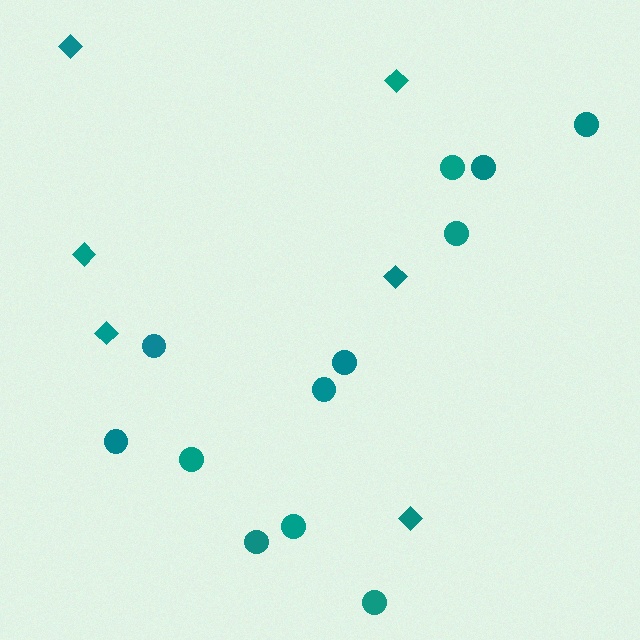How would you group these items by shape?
There are 2 groups: one group of diamonds (6) and one group of circles (12).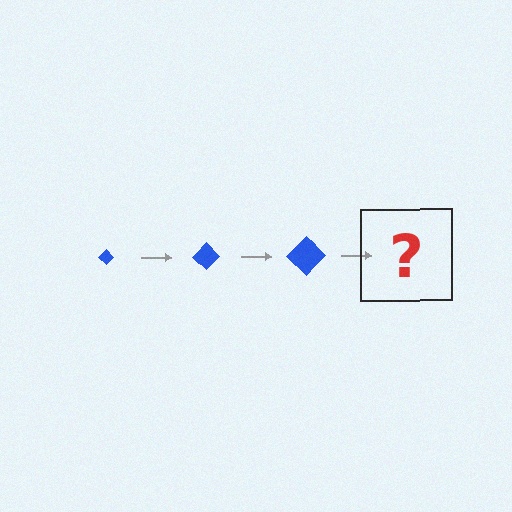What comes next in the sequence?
The next element should be a blue diamond, larger than the previous one.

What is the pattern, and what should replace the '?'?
The pattern is that the diamond gets progressively larger each step. The '?' should be a blue diamond, larger than the previous one.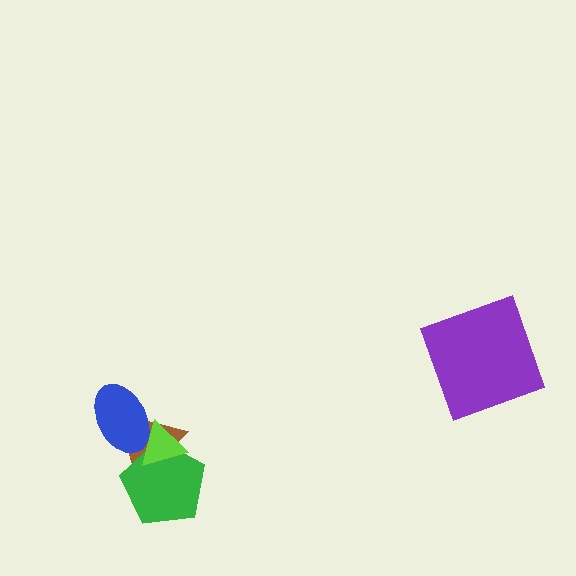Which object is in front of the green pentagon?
The lime triangle is in front of the green pentagon.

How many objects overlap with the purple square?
0 objects overlap with the purple square.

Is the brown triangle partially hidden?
Yes, it is partially covered by another shape.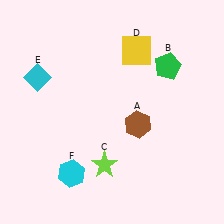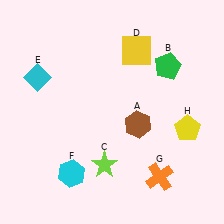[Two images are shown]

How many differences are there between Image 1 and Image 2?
There are 2 differences between the two images.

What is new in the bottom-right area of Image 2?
A yellow pentagon (H) was added in the bottom-right area of Image 2.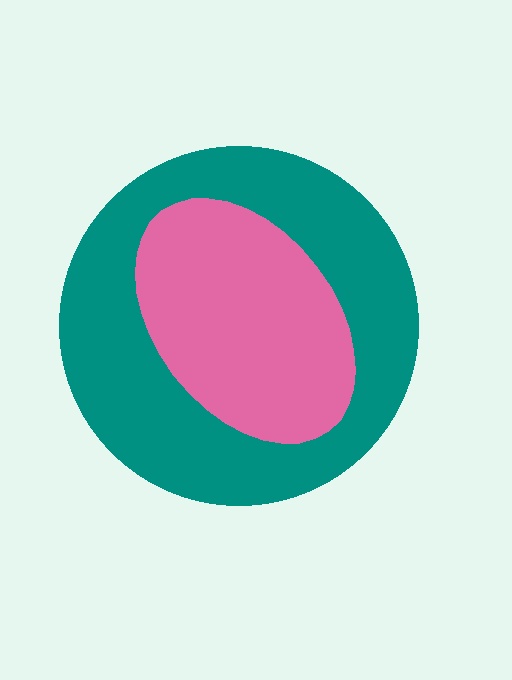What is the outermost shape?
The teal circle.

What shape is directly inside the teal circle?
The pink ellipse.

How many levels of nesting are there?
2.